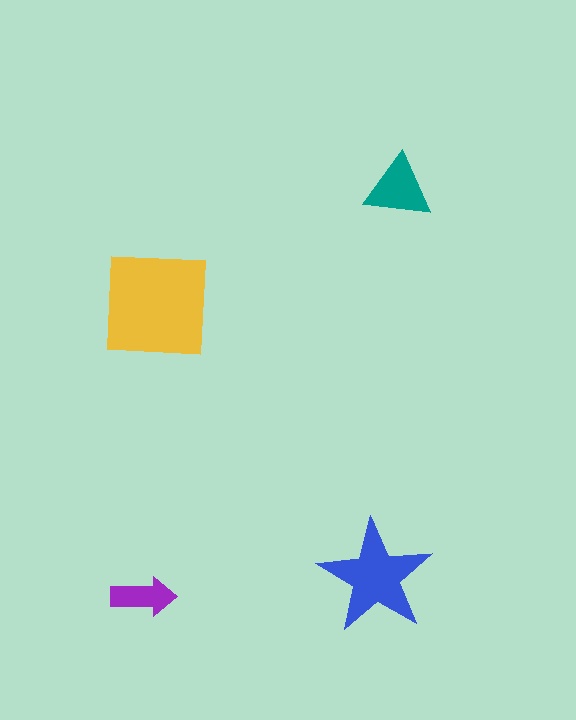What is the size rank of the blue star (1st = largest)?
2nd.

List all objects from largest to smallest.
The yellow square, the blue star, the teal triangle, the purple arrow.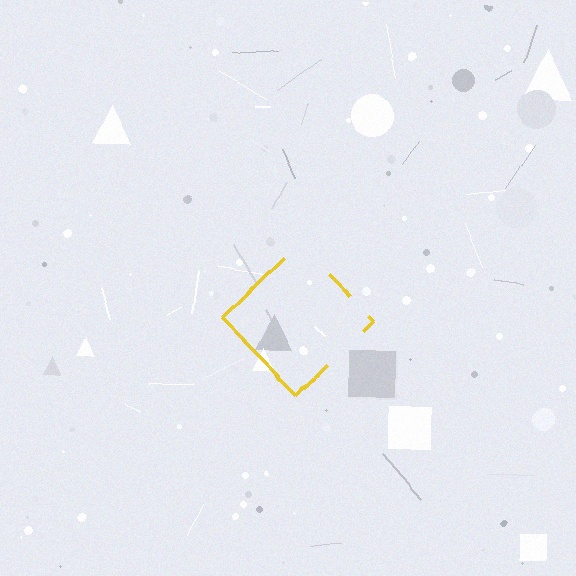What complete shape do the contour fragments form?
The contour fragments form a diamond.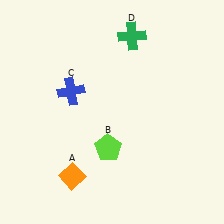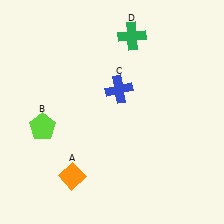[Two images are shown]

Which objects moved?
The objects that moved are: the lime pentagon (B), the blue cross (C).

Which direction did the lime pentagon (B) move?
The lime pentagon (B) moved left.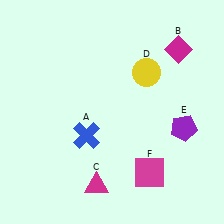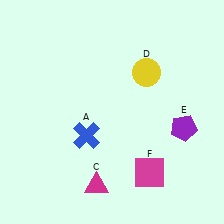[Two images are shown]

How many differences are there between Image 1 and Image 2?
There is 1 difference between the two images.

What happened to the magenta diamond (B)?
The magenta diamond (B) was removed in Image 2. It was in the top-right area of Image 1.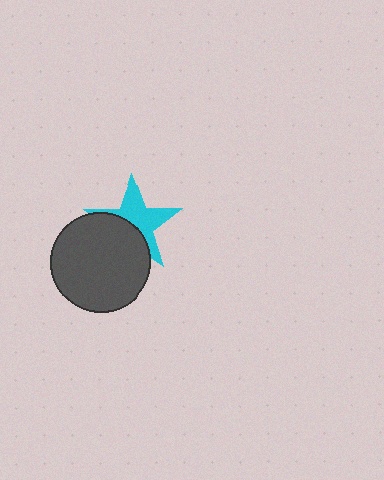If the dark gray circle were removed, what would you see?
You would see the complete cyan star.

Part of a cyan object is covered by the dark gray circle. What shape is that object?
It is a star.